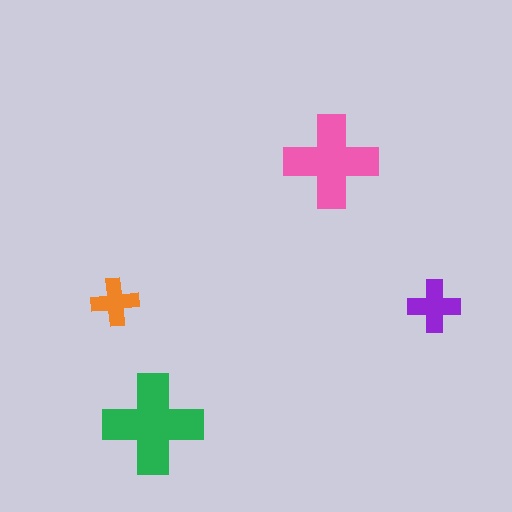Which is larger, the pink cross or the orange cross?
The pink one.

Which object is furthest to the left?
The orange cross is leftmost.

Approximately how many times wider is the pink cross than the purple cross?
About 2 times wider.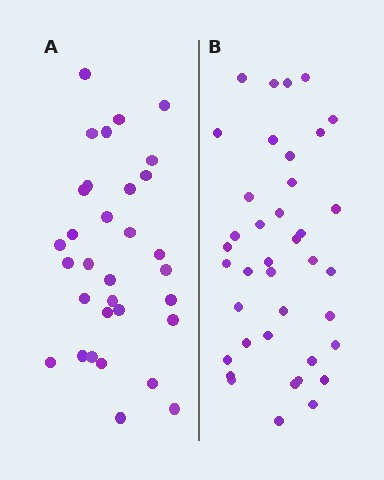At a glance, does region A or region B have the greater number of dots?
Region B (the right region) has more dots.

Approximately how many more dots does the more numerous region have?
Region B has roughly 8 or so more dots than region A.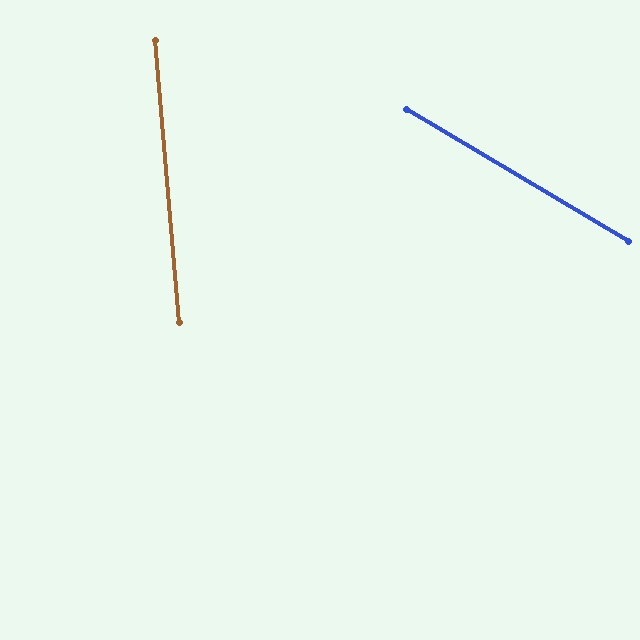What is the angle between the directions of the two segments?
Approximately 54 degrees.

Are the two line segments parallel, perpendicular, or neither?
Neither parallel nor perpendicular — they differ by about 54°.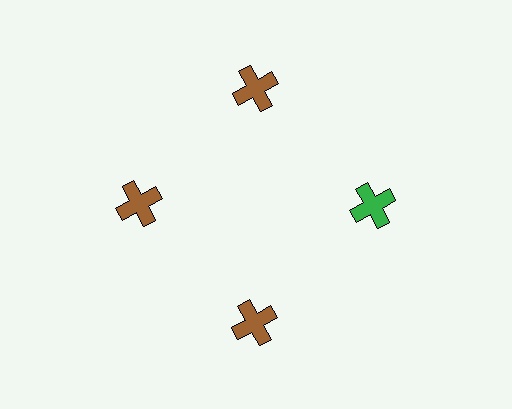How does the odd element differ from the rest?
It has a different color: green instead of brown.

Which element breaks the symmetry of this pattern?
The green cross at roughly the 3 o'clock position breaks the symmetry. All other shapes are brown crosses.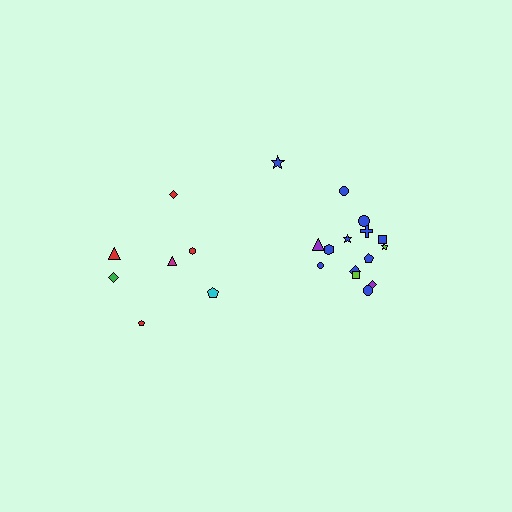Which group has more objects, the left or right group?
The right group.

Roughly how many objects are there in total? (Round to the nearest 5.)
Roughly 20 objects in total.